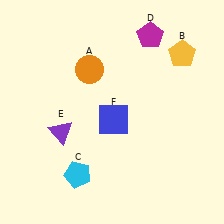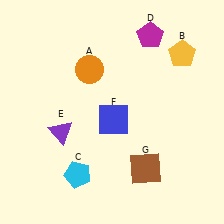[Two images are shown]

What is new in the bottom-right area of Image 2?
A brown square (G) was added in the bottom-right area of Image 2.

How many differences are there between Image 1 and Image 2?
There is 1 difference between the two images.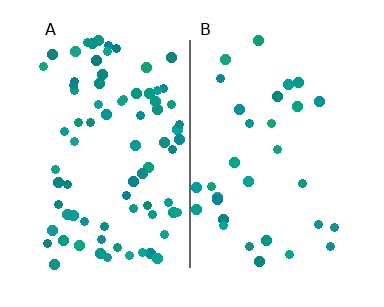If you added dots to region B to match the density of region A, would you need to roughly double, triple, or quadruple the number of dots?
Approximately triple.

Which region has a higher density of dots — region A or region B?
A (the left).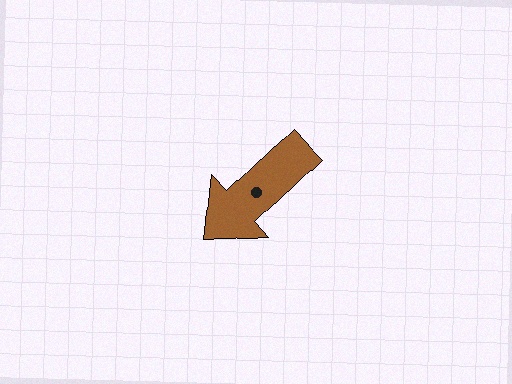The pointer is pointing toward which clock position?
Roughly 8 o'clock.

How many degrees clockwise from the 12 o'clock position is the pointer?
Approximately 227 degrees.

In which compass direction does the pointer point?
Southwest.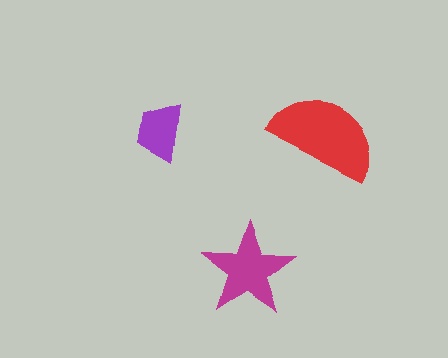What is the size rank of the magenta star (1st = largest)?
2nd.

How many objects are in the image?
There are 3 objects in the image.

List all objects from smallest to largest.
The purple trapezoid, the magenta star, the red semicircle.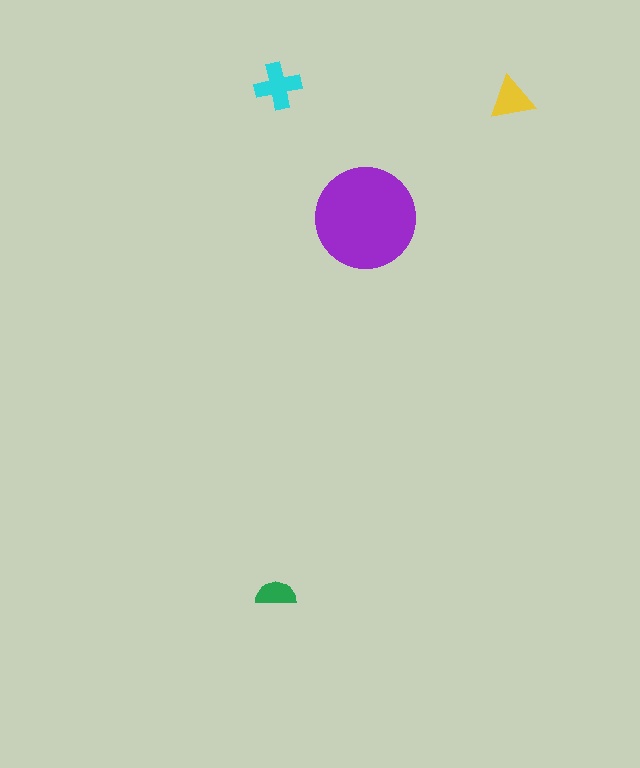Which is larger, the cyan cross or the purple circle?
The purple circle.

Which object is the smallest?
The green semicircle.